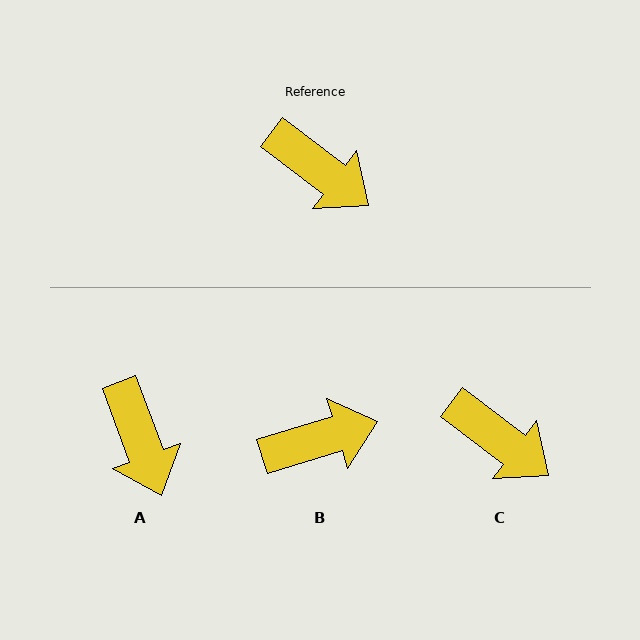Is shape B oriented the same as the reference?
No, it is off by about 54 degrees.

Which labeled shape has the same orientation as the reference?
C.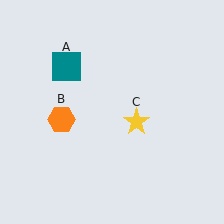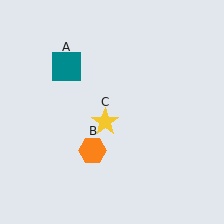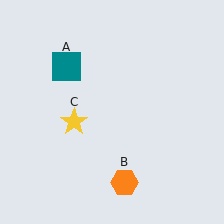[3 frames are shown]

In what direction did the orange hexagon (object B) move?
The orange hexagon (object B) moved down and to the right.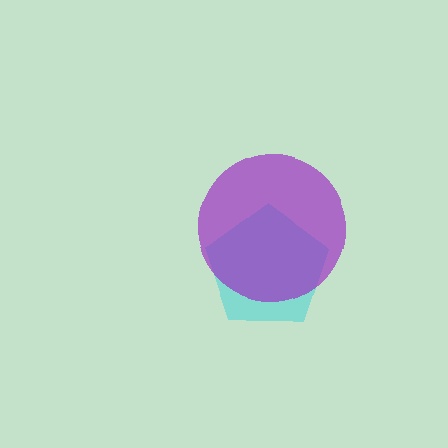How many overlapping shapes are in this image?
There are 2 overlapping shapes in the image.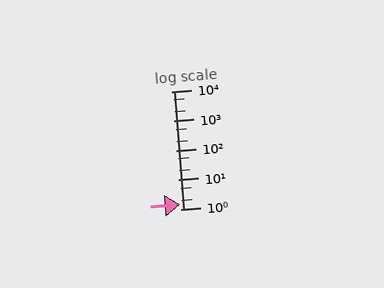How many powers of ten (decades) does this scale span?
The scale spans 4 decades, from 1 to 10000.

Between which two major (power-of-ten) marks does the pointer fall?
The pointer is between 1 and 10.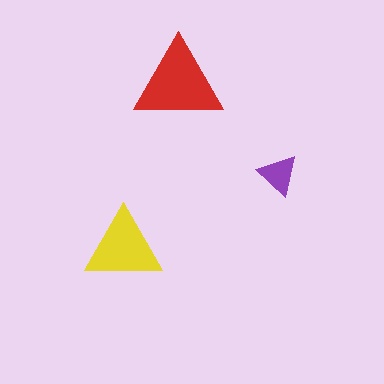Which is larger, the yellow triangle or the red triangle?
The red one.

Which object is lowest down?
The yellow triangle is bottommost.